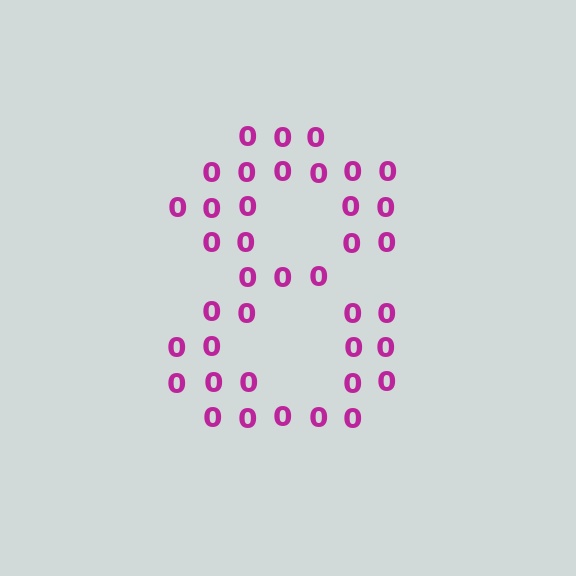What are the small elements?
The small elements are digit 0's.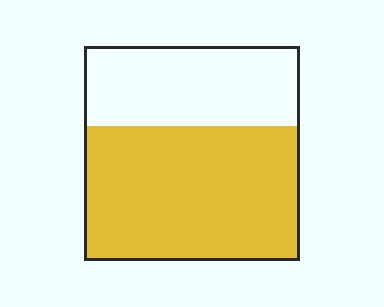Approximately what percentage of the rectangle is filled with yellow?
Approximately 65%.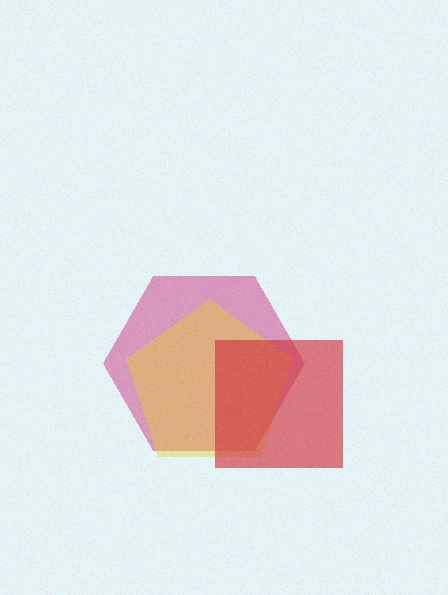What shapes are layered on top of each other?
The layered shapes are: a magenta hexagon, a yellow pentagon, a red square.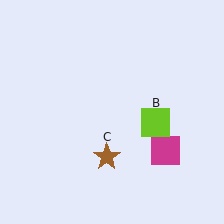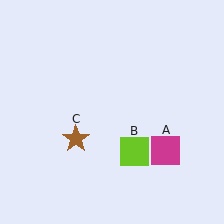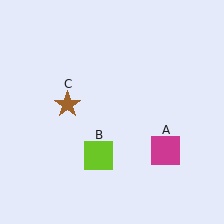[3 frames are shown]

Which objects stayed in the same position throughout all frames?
Magenta square (object A) remained stationary.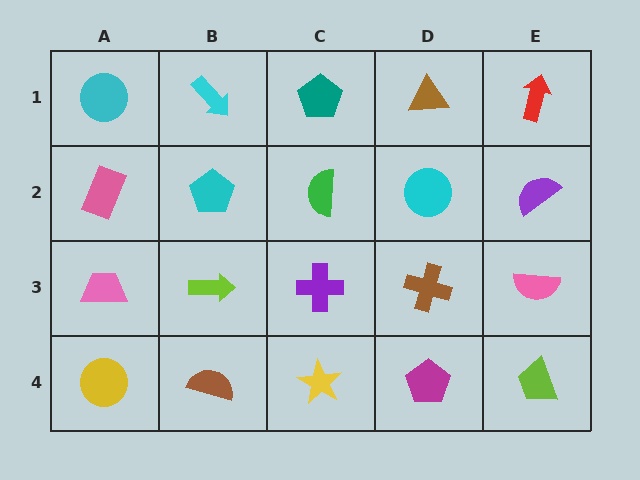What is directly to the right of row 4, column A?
A brown semicircle.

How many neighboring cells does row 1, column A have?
2.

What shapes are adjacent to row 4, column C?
A purple cross (row 3, column C), a brown semicircle (row 4, column B), a magenta pentagon (row 4, column D).